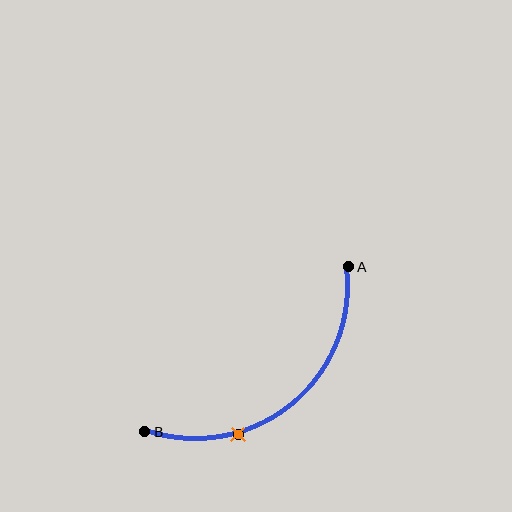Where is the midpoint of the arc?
The arc midpoint is the point on the curve farthest from the straight line joining A and B. It sits below and to the right of that line.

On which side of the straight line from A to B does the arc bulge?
The arc bulges below and to the right of the straight line connecting A and B.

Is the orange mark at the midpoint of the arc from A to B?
No. The orange mark lies on the arc but is closer to endpoint B. The arc midpoint would be at the point on the curve equidistant along the arc from both A and B.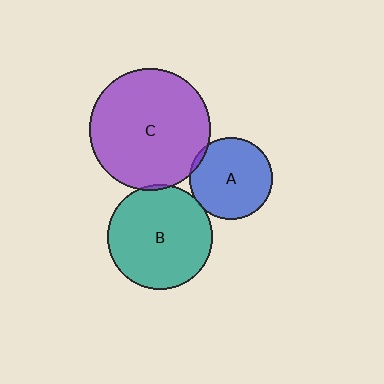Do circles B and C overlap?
Yes.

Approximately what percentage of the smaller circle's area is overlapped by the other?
Approximately 5%.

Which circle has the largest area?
Circle C (purple).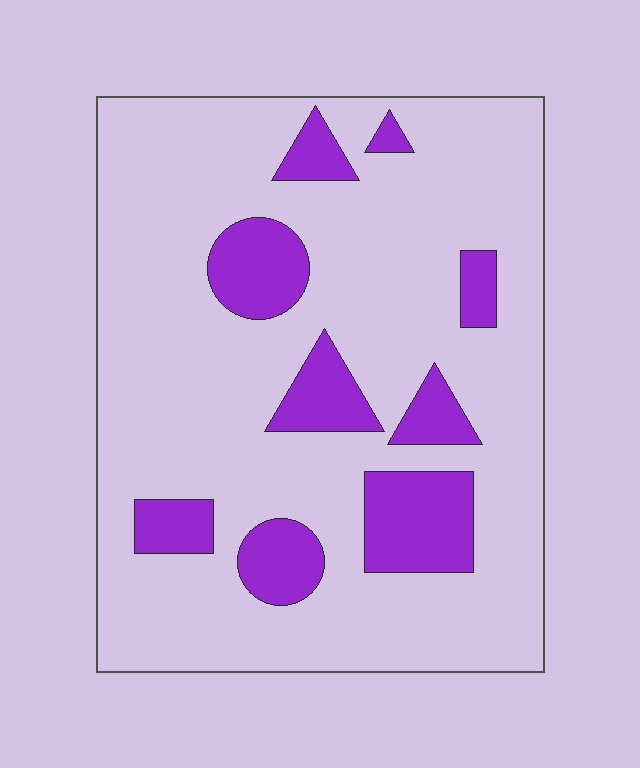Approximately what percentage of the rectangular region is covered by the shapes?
Approximately 20%.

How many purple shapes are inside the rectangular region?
9.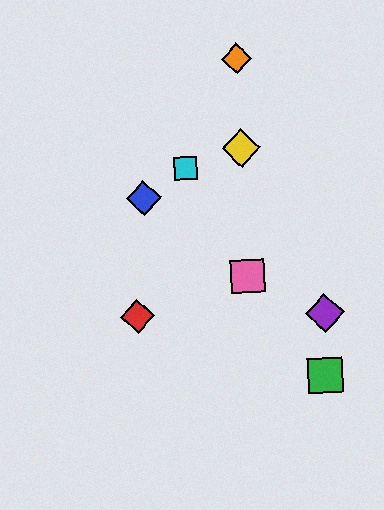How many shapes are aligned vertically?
3 shapes (the yellow diamond, the orange diamond, the pink square) are aligned vertically.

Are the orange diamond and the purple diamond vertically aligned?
No, the orange diamond is at x≈237 and the purple diamond is at x≈325.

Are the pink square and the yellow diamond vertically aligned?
Yes, both are at x≈248.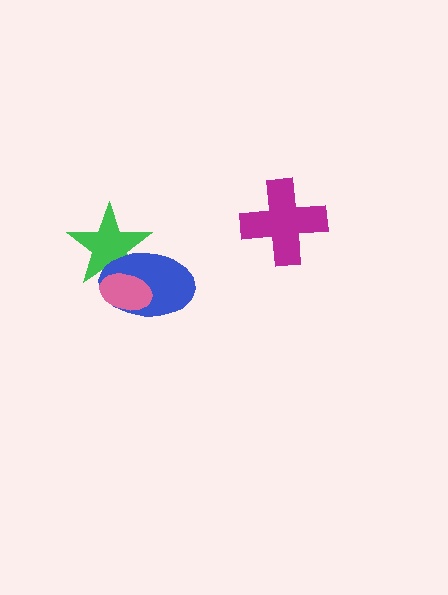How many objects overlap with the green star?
2 objects overlap with the green star.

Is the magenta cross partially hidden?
No, no other shape covers it.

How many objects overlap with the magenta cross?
0 objects overlap with the magenta cross.